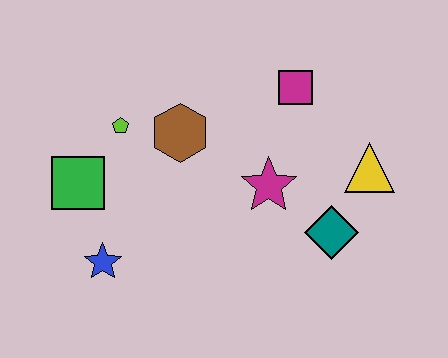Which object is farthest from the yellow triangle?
The green square is farthest from the yellow triangle.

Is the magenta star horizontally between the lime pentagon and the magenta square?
Yes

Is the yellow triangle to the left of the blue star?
No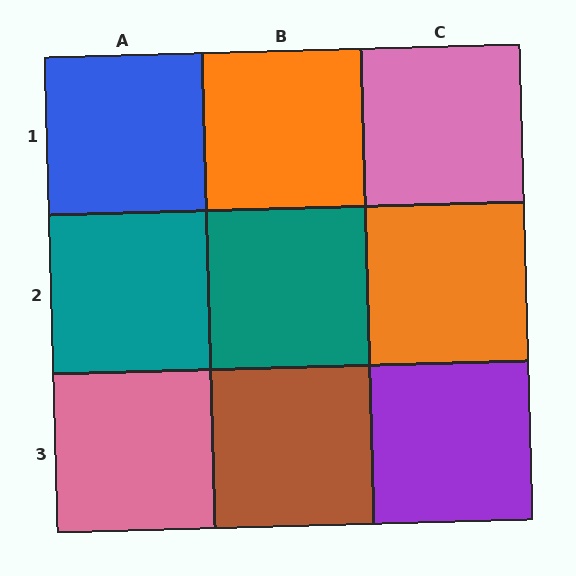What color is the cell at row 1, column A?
Blue.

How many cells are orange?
2 cells are orange.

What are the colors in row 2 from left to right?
Teal, teal, orange.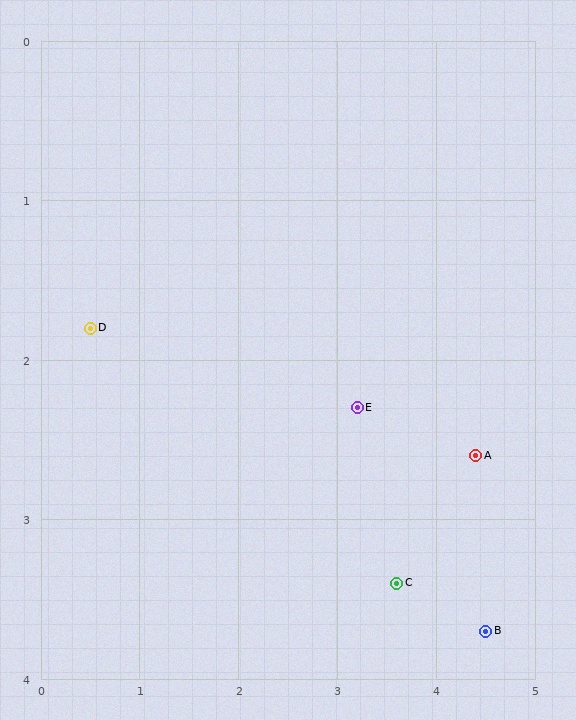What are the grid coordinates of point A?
Point A is at approximately (4.4, 2.6).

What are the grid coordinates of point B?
Point B is at approximately (4.5, 3.7).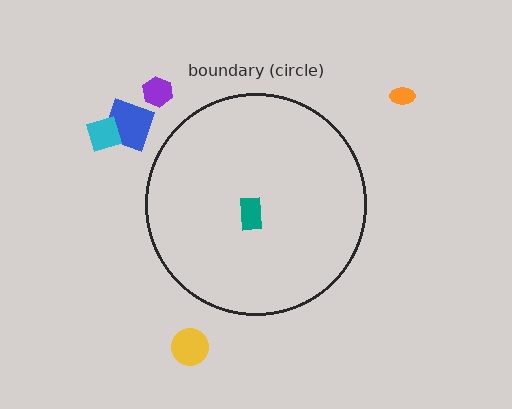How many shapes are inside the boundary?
1 inside, 5 outside.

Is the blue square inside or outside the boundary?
Outside.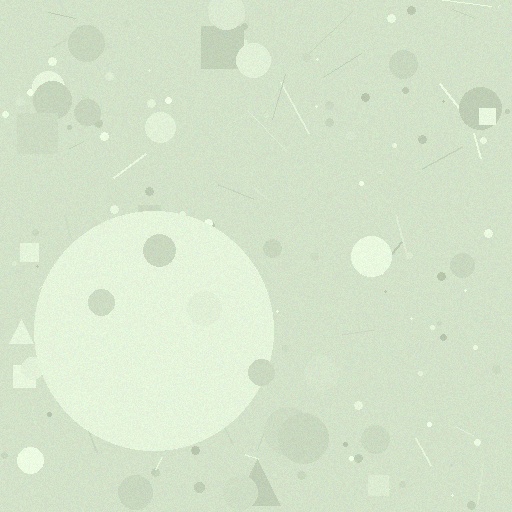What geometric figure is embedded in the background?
A circle is embedded in the background.